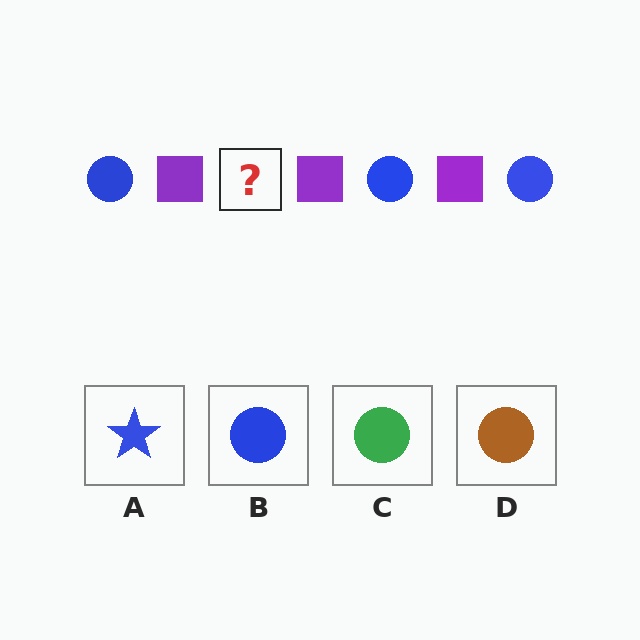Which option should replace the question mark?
Option B.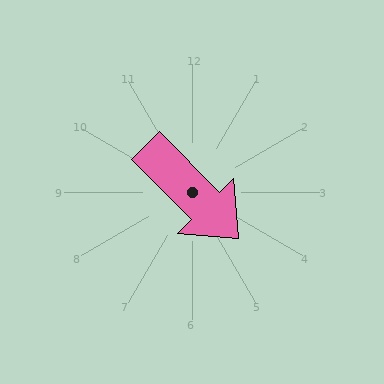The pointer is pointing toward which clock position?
Roughly 5 o'clock.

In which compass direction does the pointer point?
Southeast.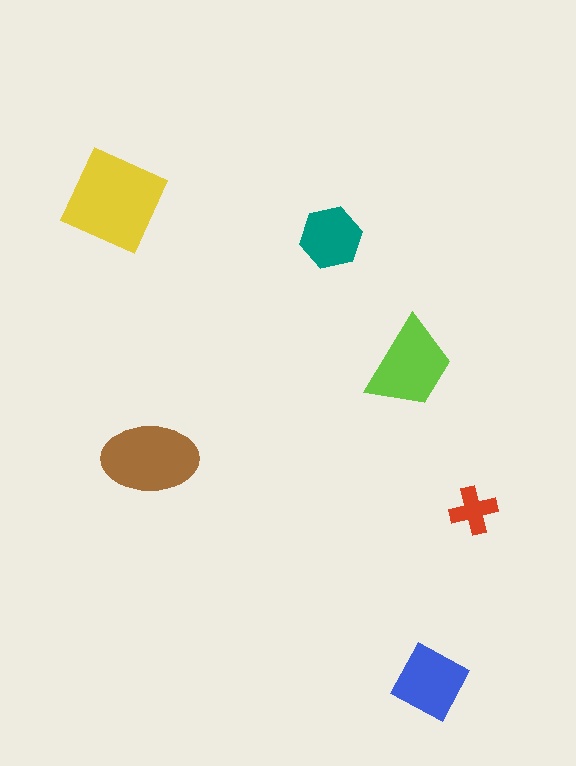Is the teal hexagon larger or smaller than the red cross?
Larger.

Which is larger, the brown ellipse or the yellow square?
The yellow square.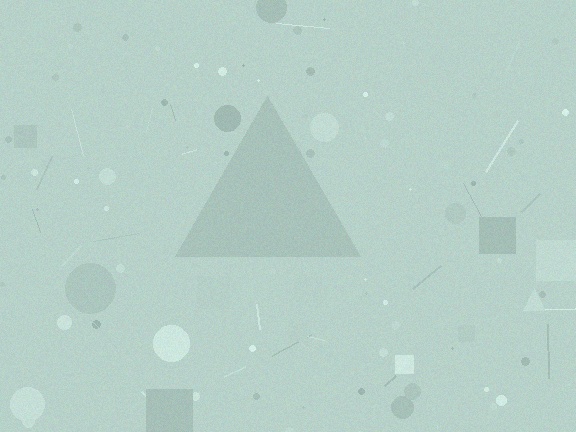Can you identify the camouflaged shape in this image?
The camouflaged shape is a triangle.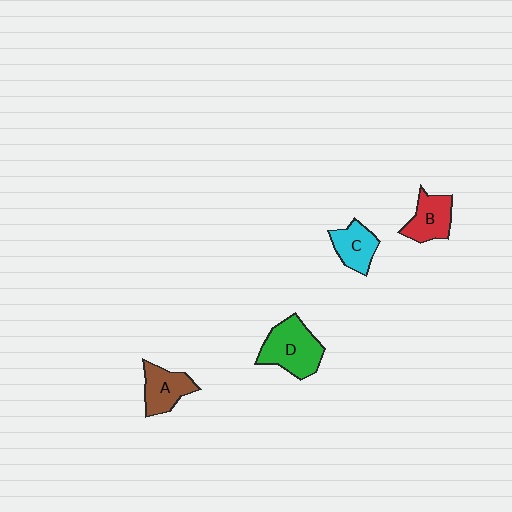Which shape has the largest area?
Shape D (green).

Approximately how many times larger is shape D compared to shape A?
Approximately 1.4 times.